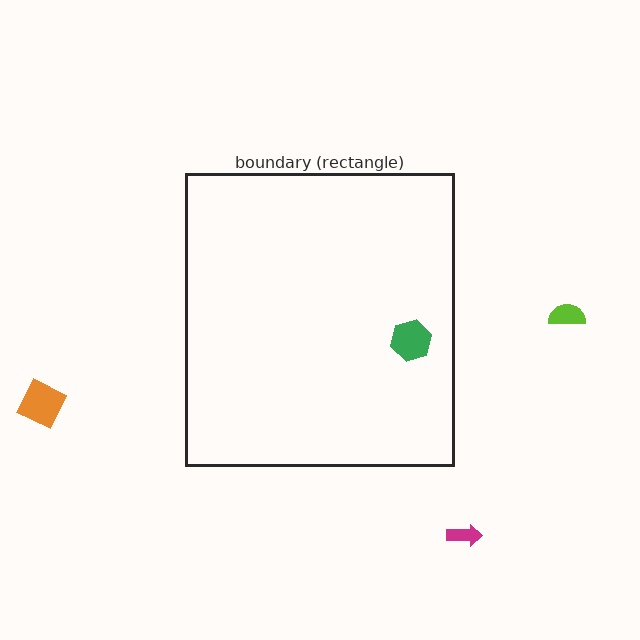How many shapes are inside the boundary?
1 inside, 3 outside.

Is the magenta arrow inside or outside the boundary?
Outside.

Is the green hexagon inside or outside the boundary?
Inside.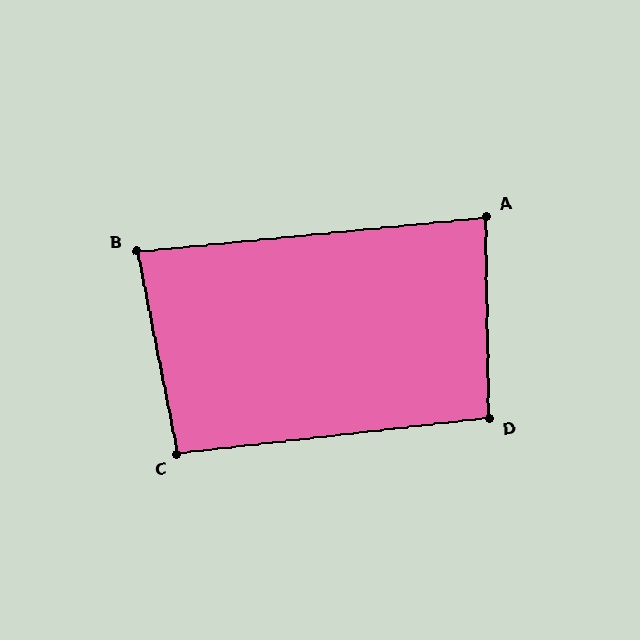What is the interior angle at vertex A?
Approximately 85 degrees (approximately right).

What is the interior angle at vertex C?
Approximately 95 degrees (approximately right).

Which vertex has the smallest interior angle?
B, at approximately 84 degrees.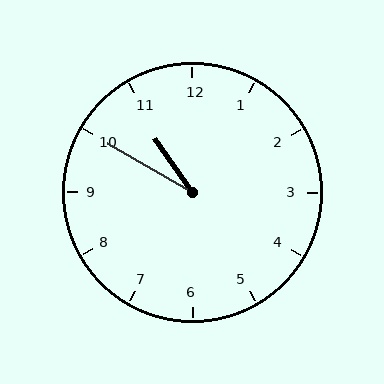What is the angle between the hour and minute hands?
Approximately 25 degrees.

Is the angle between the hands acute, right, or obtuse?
It is acute.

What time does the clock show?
10:50.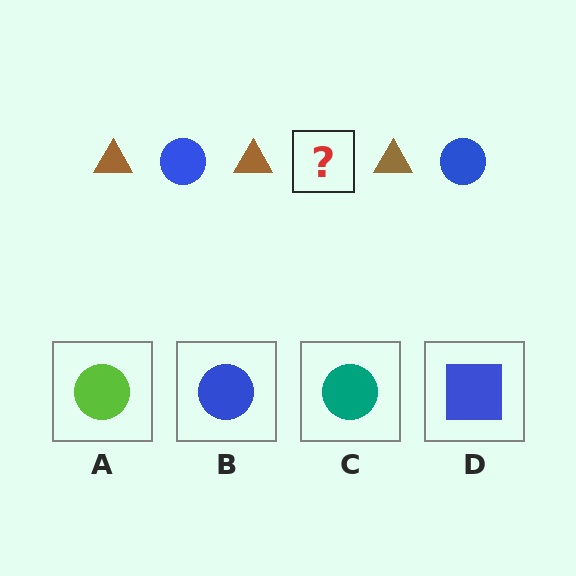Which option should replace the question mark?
Option B.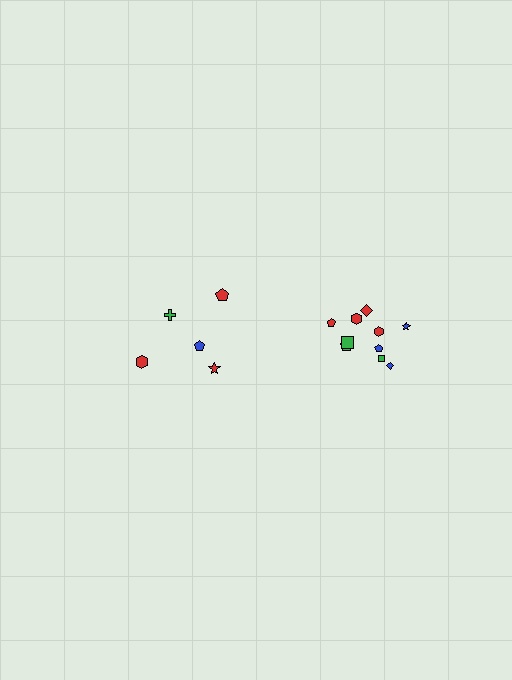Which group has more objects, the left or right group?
The right group.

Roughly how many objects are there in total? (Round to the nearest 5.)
Roughly 15 objects in total.